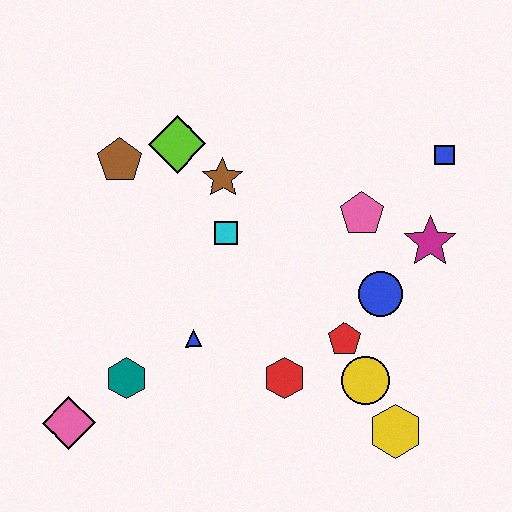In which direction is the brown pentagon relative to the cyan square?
The brown pentagon is to the left of the cyan square.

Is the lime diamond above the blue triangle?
Yes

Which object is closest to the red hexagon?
The red pentagon is closest to the red hexagon.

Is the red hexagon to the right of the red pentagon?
No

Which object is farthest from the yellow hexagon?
The brown pentagon is farthest from the yellow hexagon.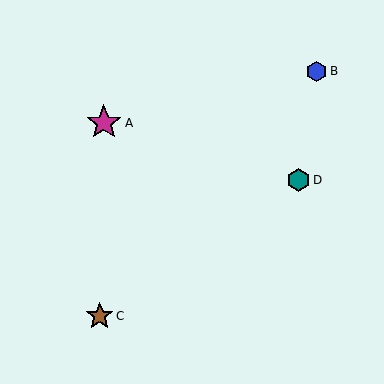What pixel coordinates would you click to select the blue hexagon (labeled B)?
Click at (316, 71) to select the blue hexagon B.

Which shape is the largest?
The magenta star (labeled A) is the largest.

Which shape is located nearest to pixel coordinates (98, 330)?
The brown star (labeled C) at (100, 316) is nearest to that location.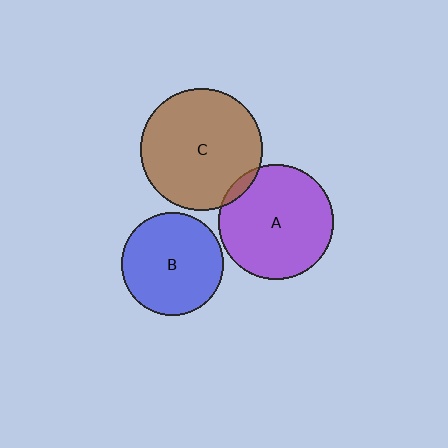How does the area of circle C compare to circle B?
Approximately 1.4 times.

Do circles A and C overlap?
Yes.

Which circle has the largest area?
Circle C (brown).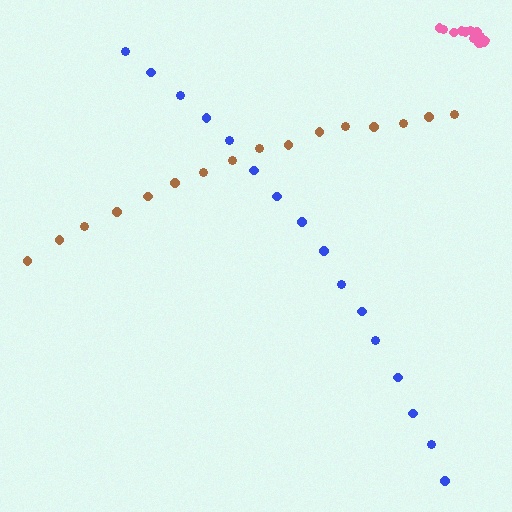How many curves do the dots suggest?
There are 3 distinct paths.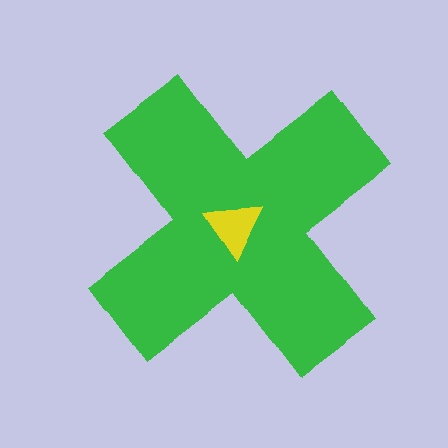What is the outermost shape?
The green cross.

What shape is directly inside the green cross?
The yellow triangle.